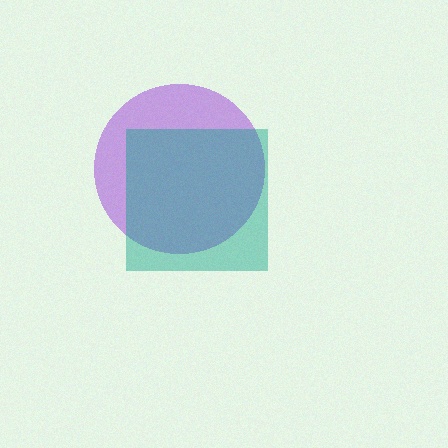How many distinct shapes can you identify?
There are 2 distinct shapes: a purple circle, a teal square.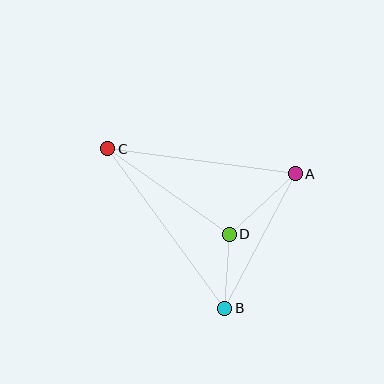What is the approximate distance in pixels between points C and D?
The distance between C and D is approximately 149 pixels.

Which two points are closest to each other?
Points B and D are closest to each other.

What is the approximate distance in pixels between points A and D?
The distance between A and D is approximately 90 pixels.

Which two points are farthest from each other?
Points B and C are farthest from each other.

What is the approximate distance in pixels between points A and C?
The distance between A and C is approximately 189 pixels.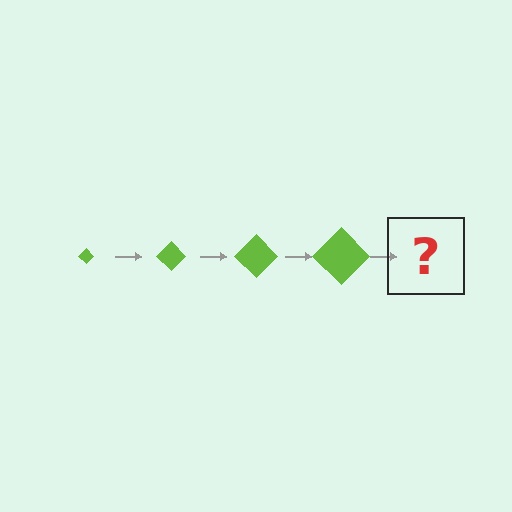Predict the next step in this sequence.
The next step is a lime diamond, larger than the previous one.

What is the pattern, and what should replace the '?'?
The pattern is that the diamond gets progressively larger each step. The '?' should be a lime diamond, larger than the previous one.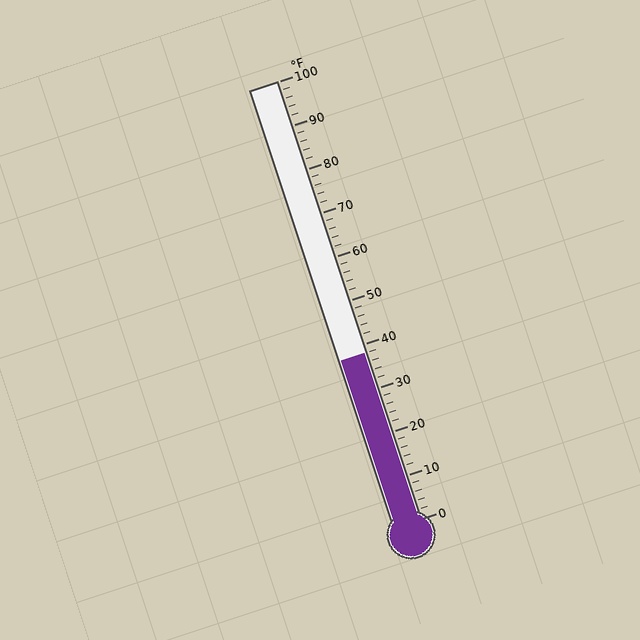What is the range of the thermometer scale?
The thermometer scale ranges from 0°F to 100°F.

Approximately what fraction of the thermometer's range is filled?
The thermometer is filled to approximately 40% of its range.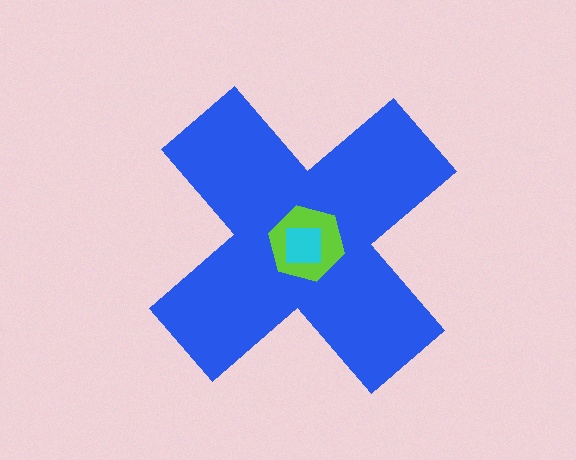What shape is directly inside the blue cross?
The lime hexagon.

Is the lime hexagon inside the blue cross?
Yes.